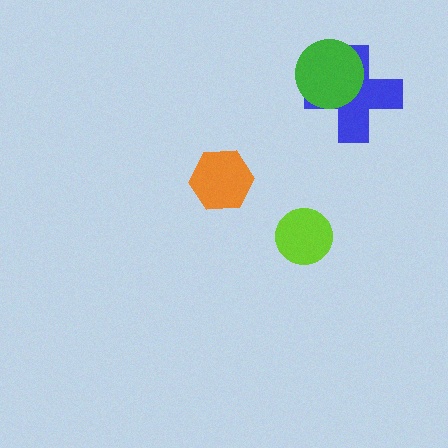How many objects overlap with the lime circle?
0 objects overlap with the lime circle.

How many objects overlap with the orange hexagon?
0 objects overlap with the orange hexagon.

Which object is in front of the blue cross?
The green circle is in front of the blue cross.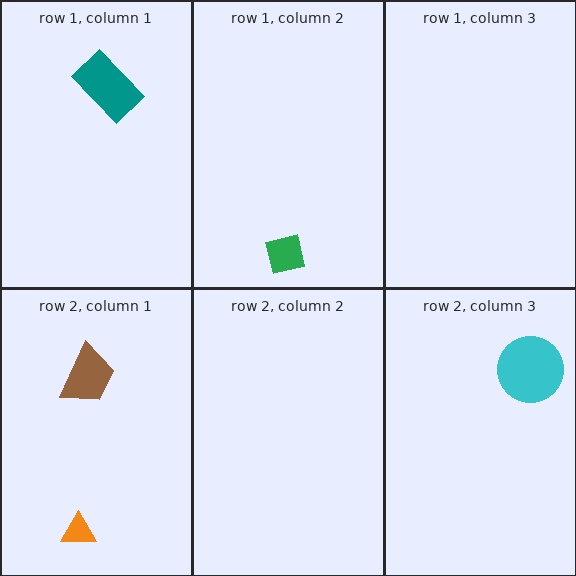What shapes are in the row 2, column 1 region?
The orange triangle, the brown trapezoid.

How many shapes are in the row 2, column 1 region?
2.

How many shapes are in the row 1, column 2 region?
1.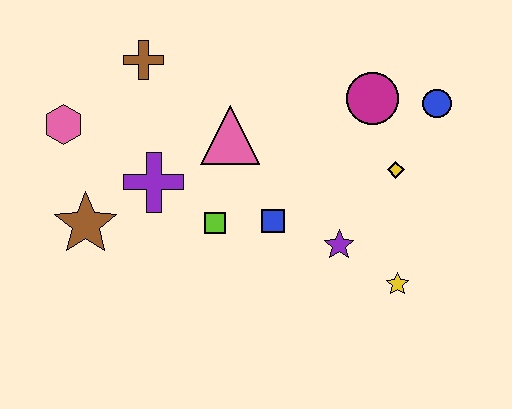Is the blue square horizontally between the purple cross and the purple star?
Yes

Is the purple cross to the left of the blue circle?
Yes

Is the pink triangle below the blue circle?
Yes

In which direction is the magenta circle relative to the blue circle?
The magenta circle is to the left of the blue circle.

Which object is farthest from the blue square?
The pink hexagon is farthest from the blue square.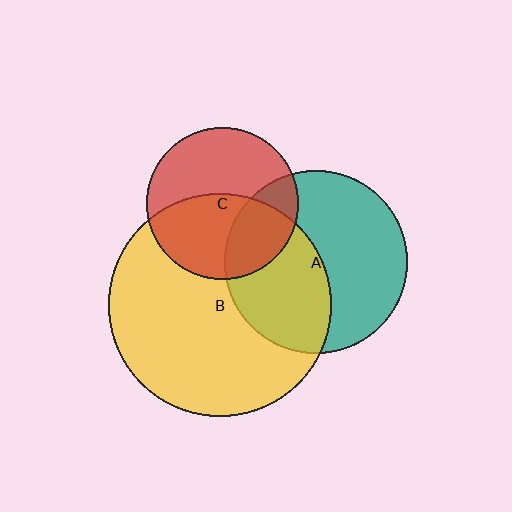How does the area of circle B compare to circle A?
Approximately 1.5 times.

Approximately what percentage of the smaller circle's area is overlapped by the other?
Approximately 50%.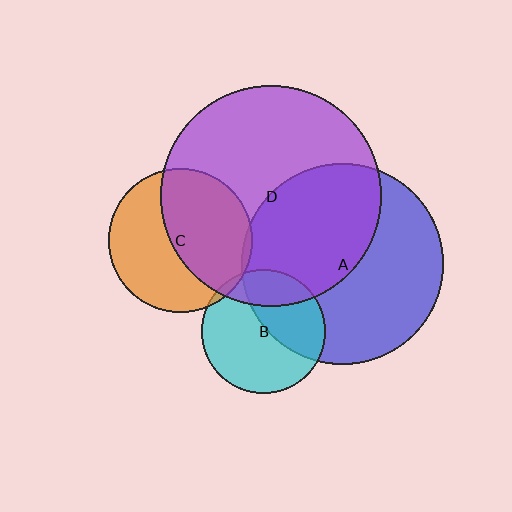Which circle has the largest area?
Circle D (purple).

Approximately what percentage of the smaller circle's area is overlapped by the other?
Approximately 5%.